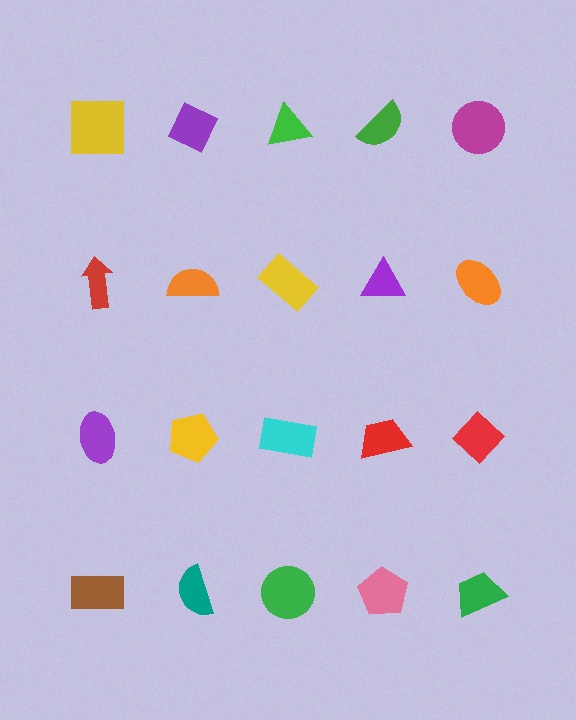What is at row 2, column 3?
A yellow rectangle.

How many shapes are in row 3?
5 shapes.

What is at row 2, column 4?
A purple triangle.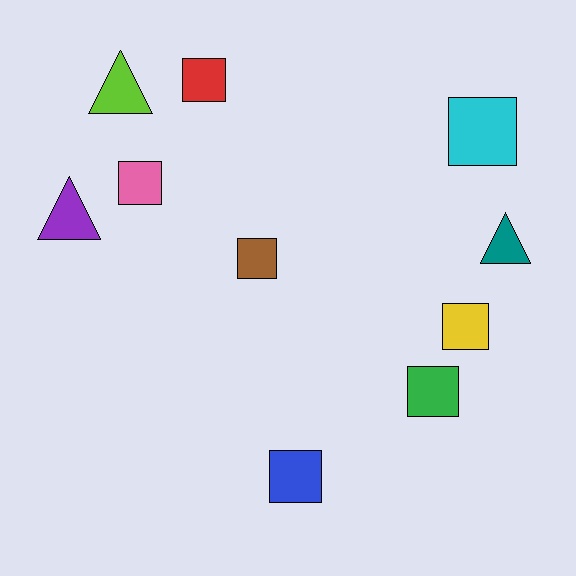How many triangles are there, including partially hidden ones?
There are 3 triangles.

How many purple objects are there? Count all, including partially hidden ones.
There is 1 purple object.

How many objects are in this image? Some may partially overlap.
There are 10 objects.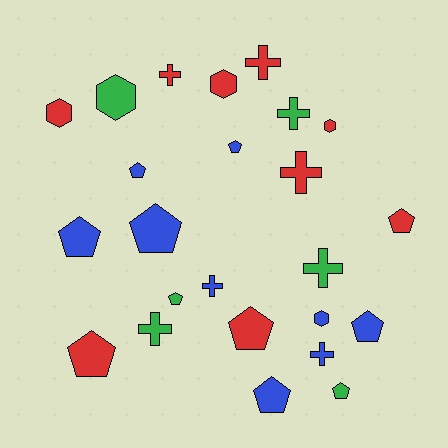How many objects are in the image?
There are 24 objects.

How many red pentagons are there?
There are 3 red pentagons.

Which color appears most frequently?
Blue, with 9 objects.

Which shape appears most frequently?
Pentagon, with 11 objects.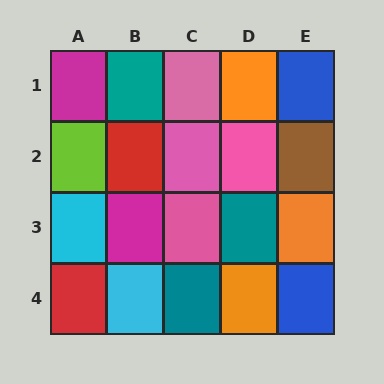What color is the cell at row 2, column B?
Red.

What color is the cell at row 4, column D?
Orange.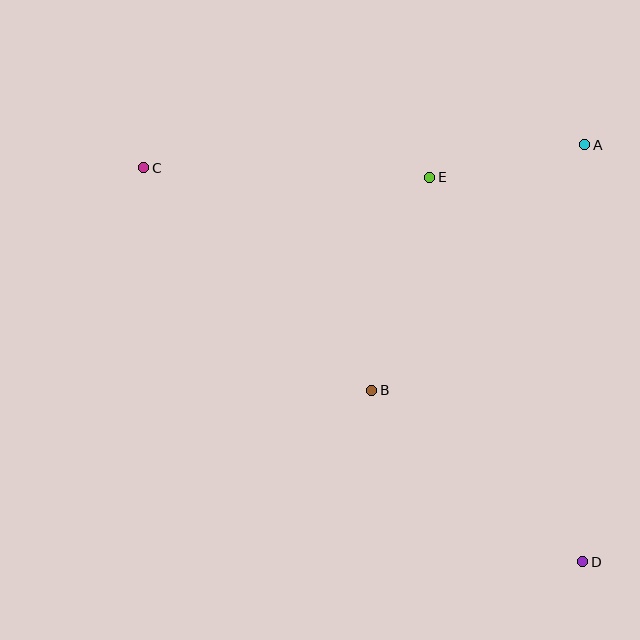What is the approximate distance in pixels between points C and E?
The distance between C and E is approximately 286 pixels.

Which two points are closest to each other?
Points A and E are closest to each other.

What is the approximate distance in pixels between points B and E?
The distance between B and E is approximately 221 pixels.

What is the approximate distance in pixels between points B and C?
The distance between B and C is approximately 319 pixels.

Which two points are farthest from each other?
Points C and D are farthest from each other.